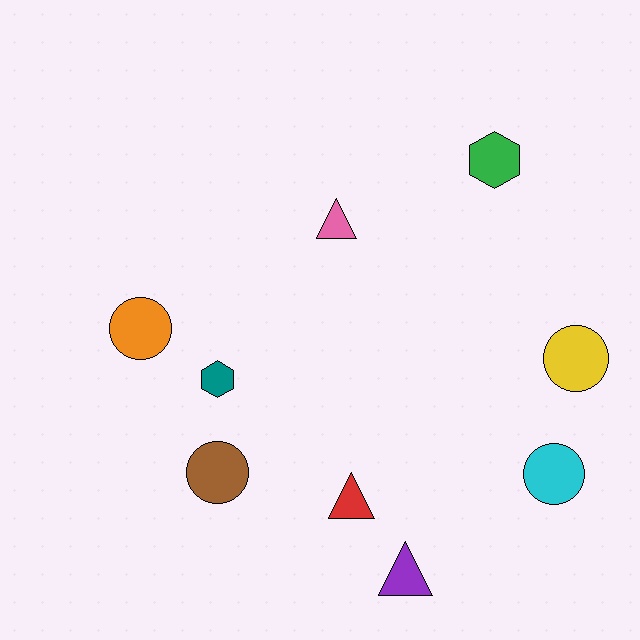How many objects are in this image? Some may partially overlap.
There are 9 objects.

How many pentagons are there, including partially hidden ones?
There are no pentagons.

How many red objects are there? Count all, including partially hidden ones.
There is 1 red object.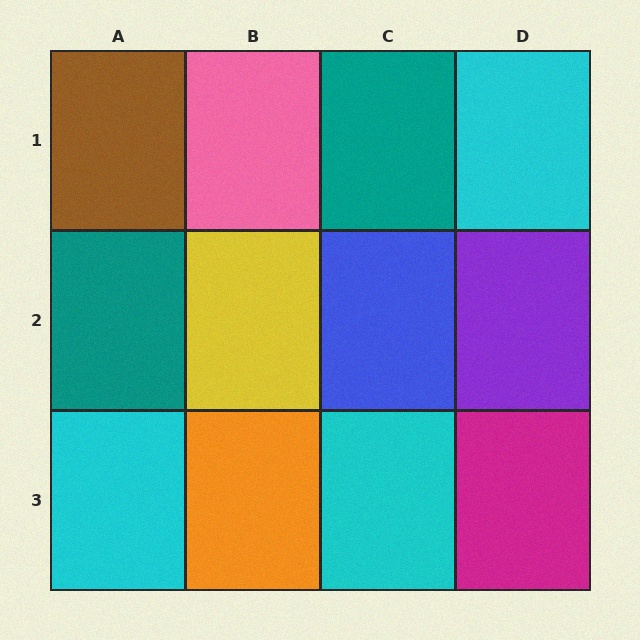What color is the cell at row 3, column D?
Magenta.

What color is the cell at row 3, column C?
Cyan.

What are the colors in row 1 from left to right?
Brown, pink, teal, cyan.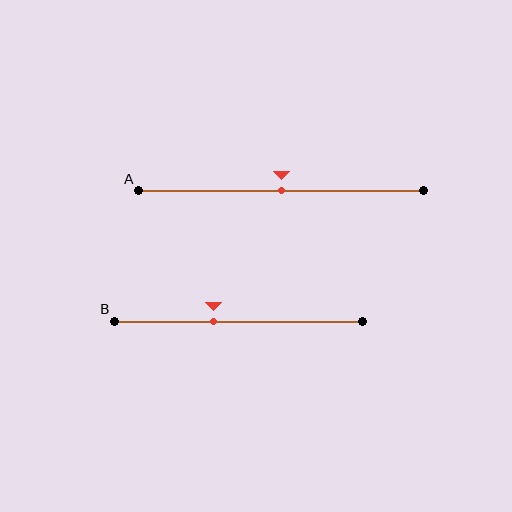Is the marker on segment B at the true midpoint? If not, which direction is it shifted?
No, the marker on segment B is shifted to the left by about 10% of the segment length.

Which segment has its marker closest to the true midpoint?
Segment A has its marker closest to the true midpoint.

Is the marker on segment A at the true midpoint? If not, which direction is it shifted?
Yes, the marker on segment A is at the true midpoint.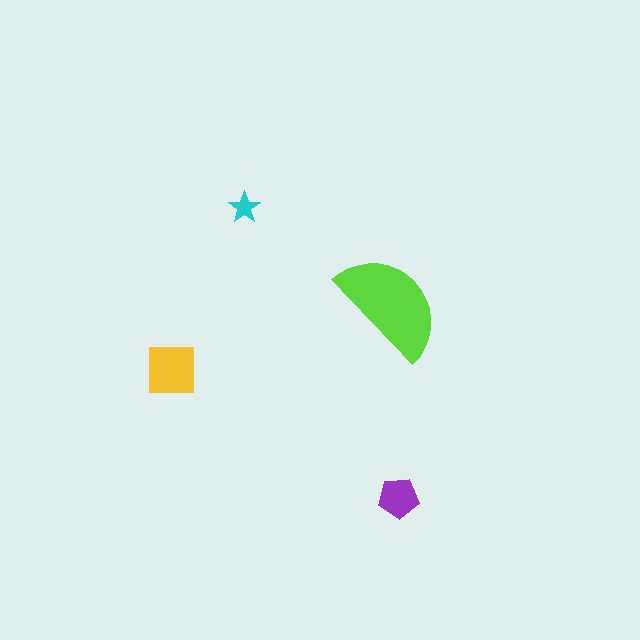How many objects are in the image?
There are 4 objects in the image.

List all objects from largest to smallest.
The lime semicircle, the yellow square, the purple pentagon, the cyan star.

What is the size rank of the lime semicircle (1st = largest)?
1st.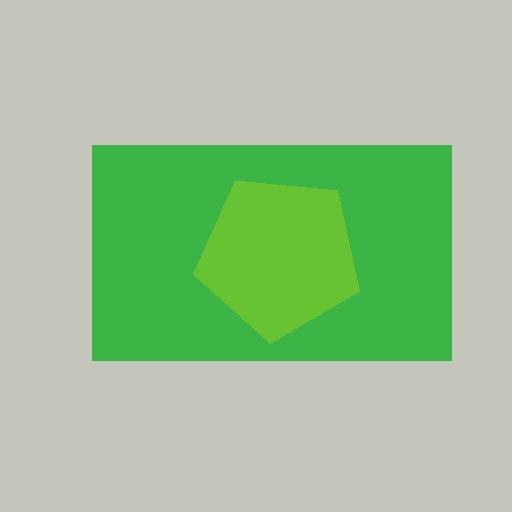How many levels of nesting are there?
2.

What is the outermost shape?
The green rectangle.